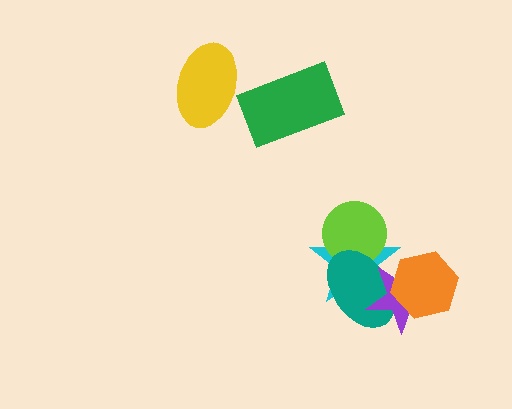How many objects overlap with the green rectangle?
0 objects overlap with the green rectangle.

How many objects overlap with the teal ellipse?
4 objects overlap with the teal ellipse.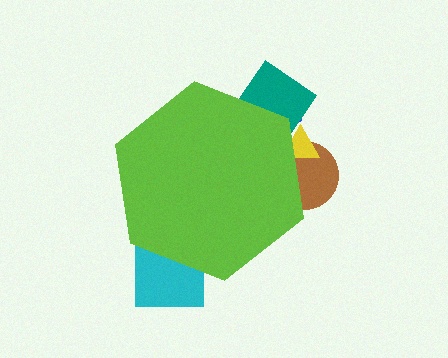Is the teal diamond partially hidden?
Yes, the teal diamond is partially hidden behind the lime hexagon.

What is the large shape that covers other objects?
A lime hexagon.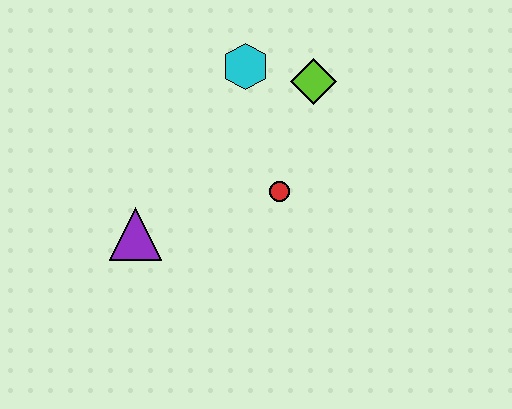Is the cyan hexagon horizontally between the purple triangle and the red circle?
Yes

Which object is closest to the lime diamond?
The cyan hexagon is closest to the lime diamond.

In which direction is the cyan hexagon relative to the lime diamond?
The cyan hexagon is to the left of the lime diamond.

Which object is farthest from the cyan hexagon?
The purple triangle is farthest from the cyan hexagon.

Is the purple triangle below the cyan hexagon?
Yes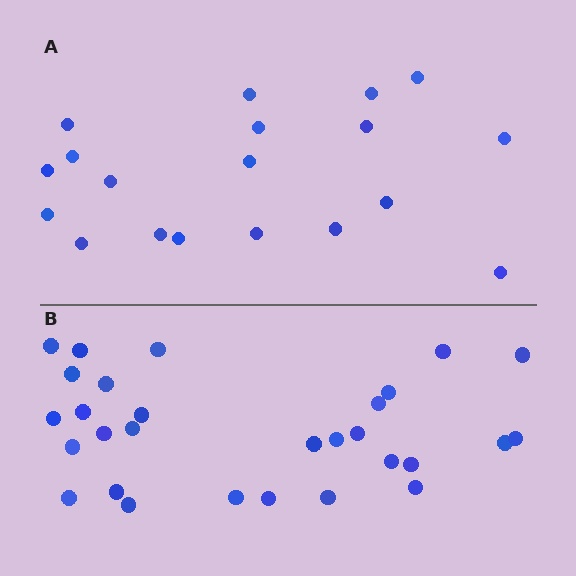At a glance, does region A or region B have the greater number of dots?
Region B (the bottom region) has more dots.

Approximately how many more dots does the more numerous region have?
Region B has roughly 10 or so more dots than region A.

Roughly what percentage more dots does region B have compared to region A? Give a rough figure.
About 55% more.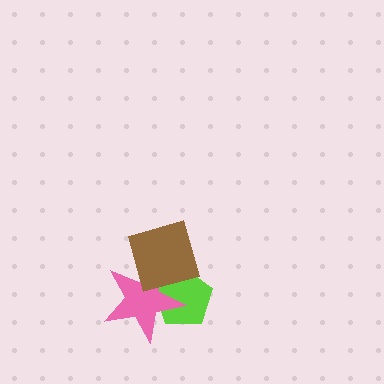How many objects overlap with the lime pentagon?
2 objects overlap with the lime pentagon.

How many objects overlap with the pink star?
2 objects overlap with the pink star.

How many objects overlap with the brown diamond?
2 objects overlap with the brown diamond.